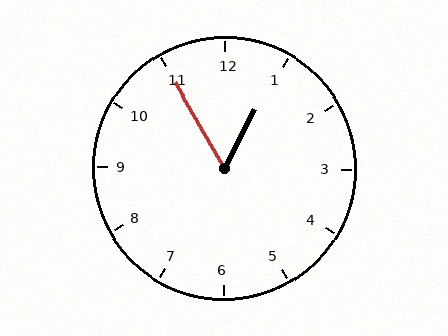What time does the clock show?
12:55.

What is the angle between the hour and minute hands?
Approximately 58 degrees.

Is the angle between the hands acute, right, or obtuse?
It is acute.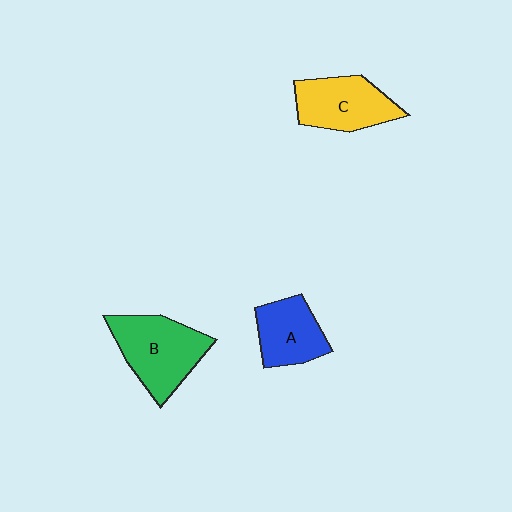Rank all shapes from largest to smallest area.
From largest to smallest: B (green), C (yellow), A (blue).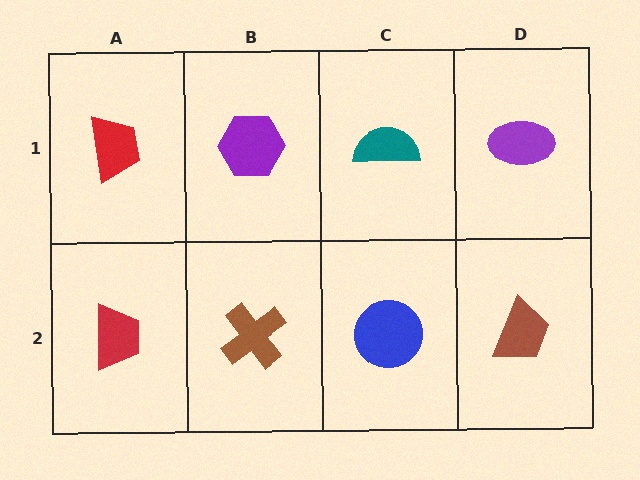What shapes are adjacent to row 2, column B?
A purple hexagon (row 1, column B), a red trapezoid (row 2, column A), a blue circle (row 2, column C).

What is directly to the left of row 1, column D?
A teal semicircle.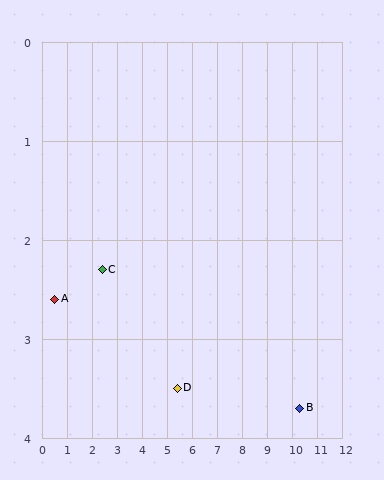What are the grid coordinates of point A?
Point A is at approximately (0.5, 2.6).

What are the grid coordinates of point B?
Point B is at approximately (10.3, 3.7).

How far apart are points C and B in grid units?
Points C and B are about 8.0 grid units apart.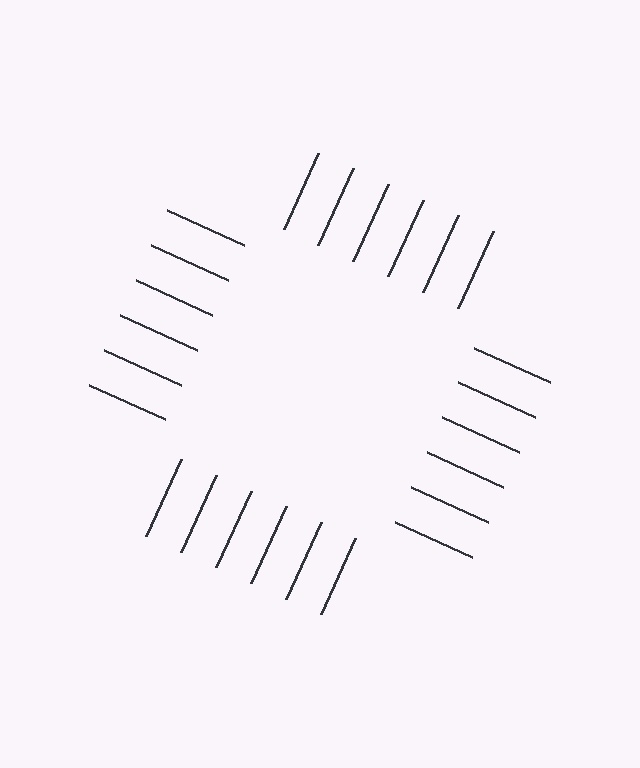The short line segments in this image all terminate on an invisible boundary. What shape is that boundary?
An illusory square — the line segments terminate on its edges but no continuous stroke is drawn.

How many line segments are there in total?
24 — 6 along each of the 4 edges.